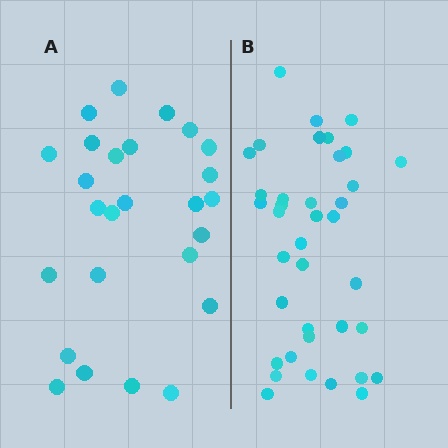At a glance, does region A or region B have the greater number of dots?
Region B (the right region) has more dots.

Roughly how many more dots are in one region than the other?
Region B has roughly 12 or so more dots than region A.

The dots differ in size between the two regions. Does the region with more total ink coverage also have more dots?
No. Region A has more total ink coverage because its dots are larger, but region B actually contains more individual dots. Total area can be misleading — the number of items is what matters here.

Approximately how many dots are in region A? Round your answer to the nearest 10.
About 30 dots. (The exact count is 26, which rounds to 30.)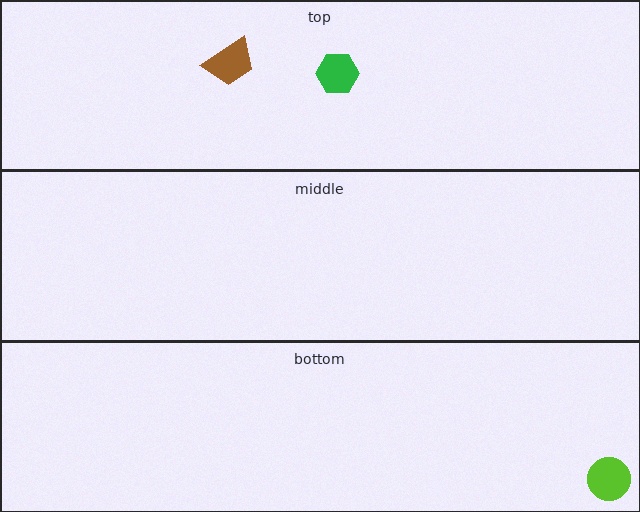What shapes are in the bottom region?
The lime circle.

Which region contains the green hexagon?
The top region.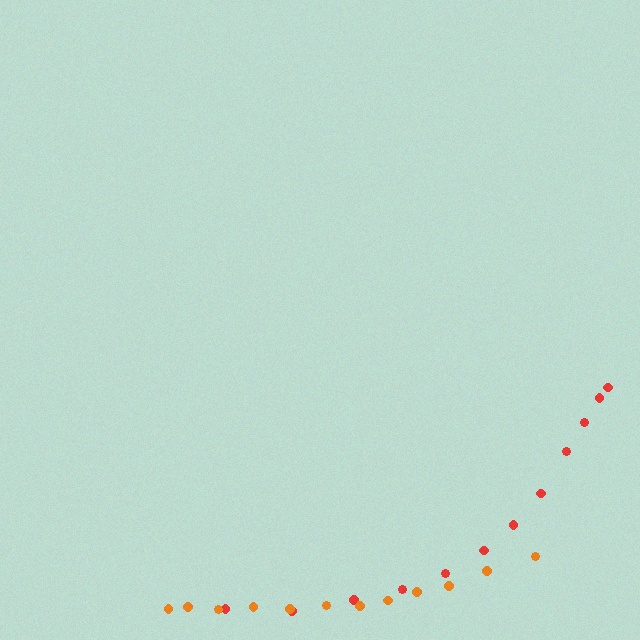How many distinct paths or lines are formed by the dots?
There are 2 distinct paths.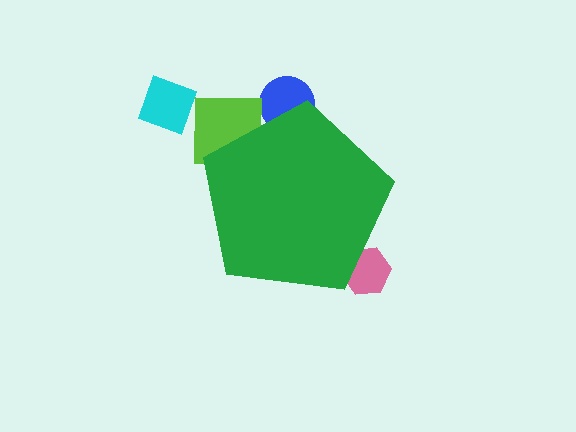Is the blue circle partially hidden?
Yes, the blue circle is partially hidden behind the green pentagon.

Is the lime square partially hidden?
Yes, the lime square is partially hidden behind the green pentagon.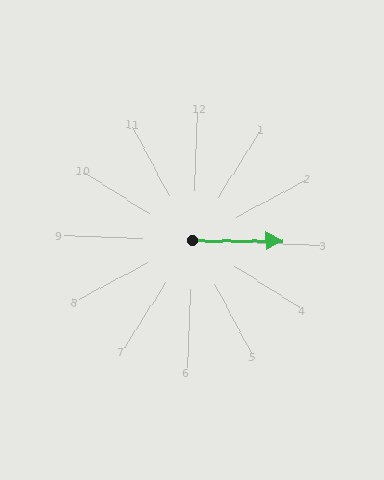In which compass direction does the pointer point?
East.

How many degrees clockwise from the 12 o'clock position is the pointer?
Approximately 88 degrees.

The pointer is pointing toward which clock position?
Roughly 3 o'clock.